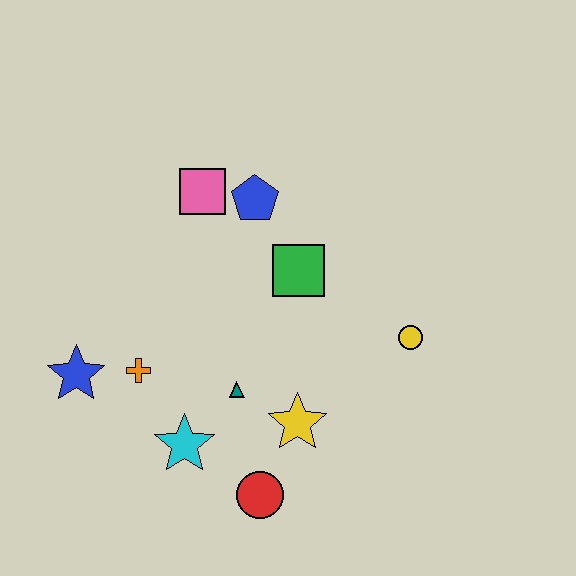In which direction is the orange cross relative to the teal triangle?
The orange cross is to the left of the teal triangle.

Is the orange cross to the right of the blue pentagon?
No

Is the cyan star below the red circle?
No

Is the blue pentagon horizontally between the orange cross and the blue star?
No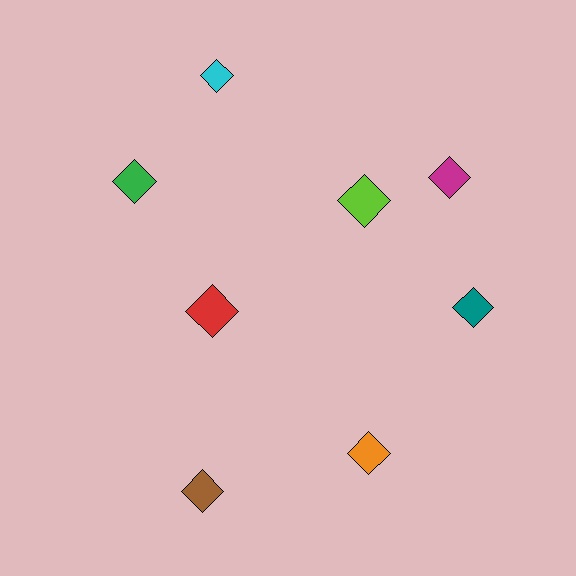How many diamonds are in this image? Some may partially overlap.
There are 8 diamonds.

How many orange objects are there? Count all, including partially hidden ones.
There is 1 orange object.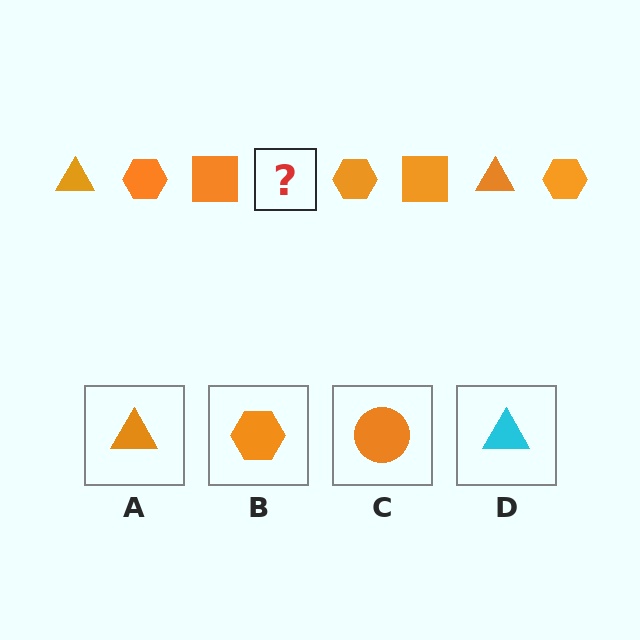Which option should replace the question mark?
Option A.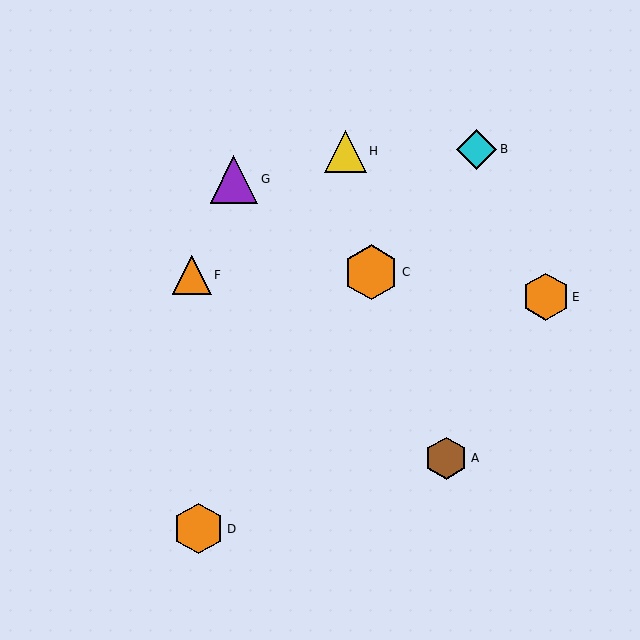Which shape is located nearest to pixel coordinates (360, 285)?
The orange hexagon (labeled C) at (371, 272) is nearest to that location.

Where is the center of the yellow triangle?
The center of the yellow triangle is at (345, 151).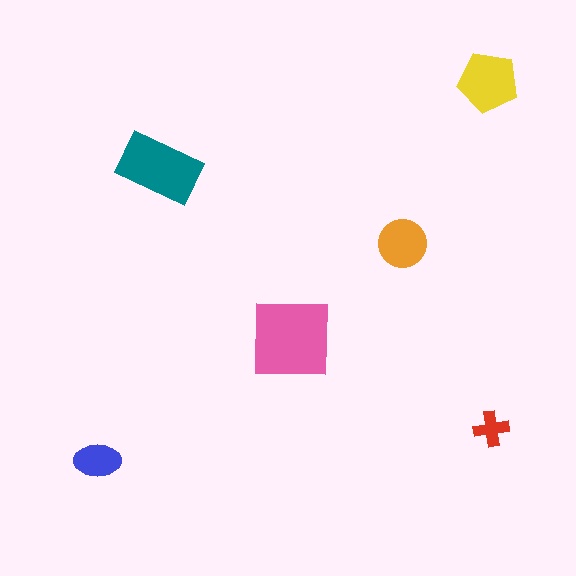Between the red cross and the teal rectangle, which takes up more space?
The teal rectangle.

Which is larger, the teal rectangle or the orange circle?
The teal rectangle.